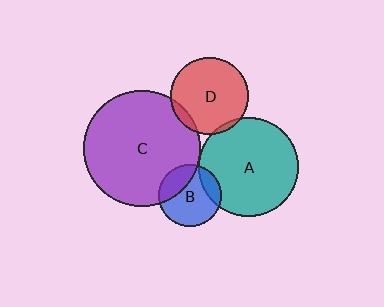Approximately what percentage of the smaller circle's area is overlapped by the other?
Approximately 5%.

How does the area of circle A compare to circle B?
Approximately 2.5 times.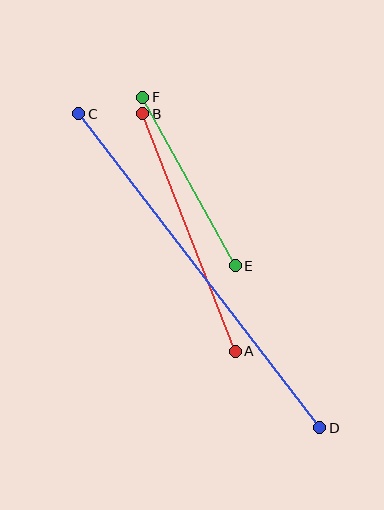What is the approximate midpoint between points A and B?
The midpoint is at approximately (189, 232) pixels.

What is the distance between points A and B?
The distance is approximately 255 pixels.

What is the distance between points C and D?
The distance is approximately 396 pixels.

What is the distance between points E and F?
The distance is approximately 193 pixels.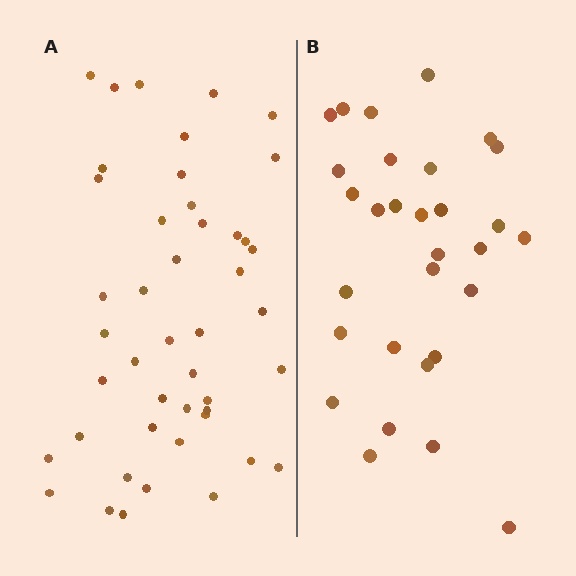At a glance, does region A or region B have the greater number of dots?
Region A (the left region) has more dots.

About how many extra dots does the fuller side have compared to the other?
Region A has approximately 15 more dots than region B.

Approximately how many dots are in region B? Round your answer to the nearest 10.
About 30 dots.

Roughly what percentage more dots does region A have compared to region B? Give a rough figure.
About 50% more.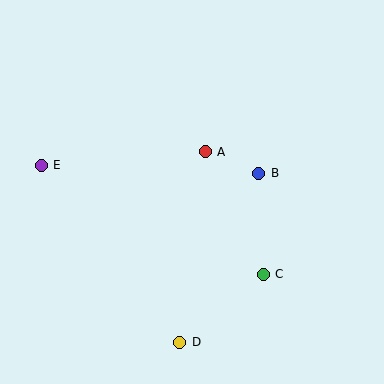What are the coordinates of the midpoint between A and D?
The midpoint between A and D is at (193, 247).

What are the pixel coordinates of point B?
Point B is at (259, 173).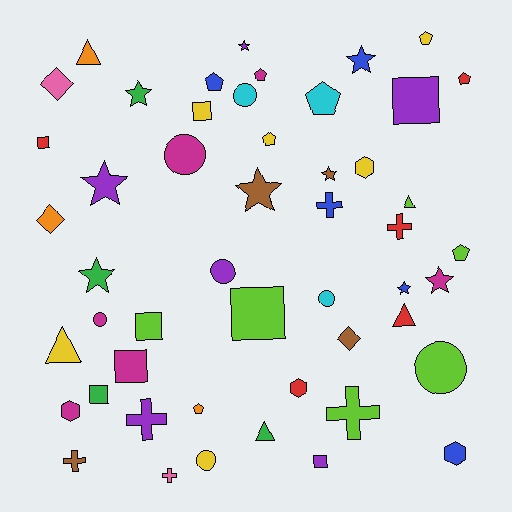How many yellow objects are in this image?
There are 6 yellow objects.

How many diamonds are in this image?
There are 3 diamonds.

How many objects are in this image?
There are 50 objects.